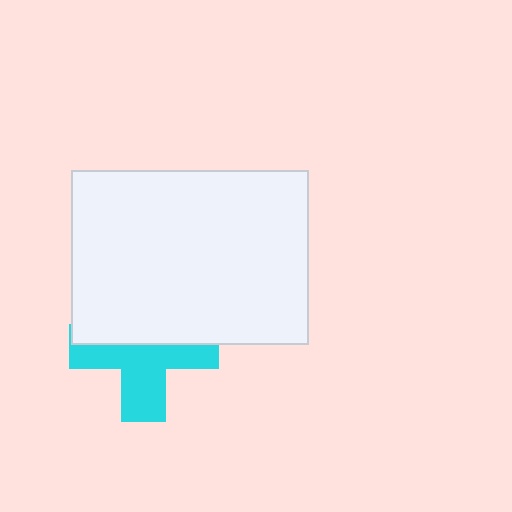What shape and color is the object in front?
The object in front is a white rectangle.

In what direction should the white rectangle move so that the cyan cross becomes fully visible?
The white rectangle should move up. That is the shortest direction to clear the overlap and leave the cyan cross fully visible.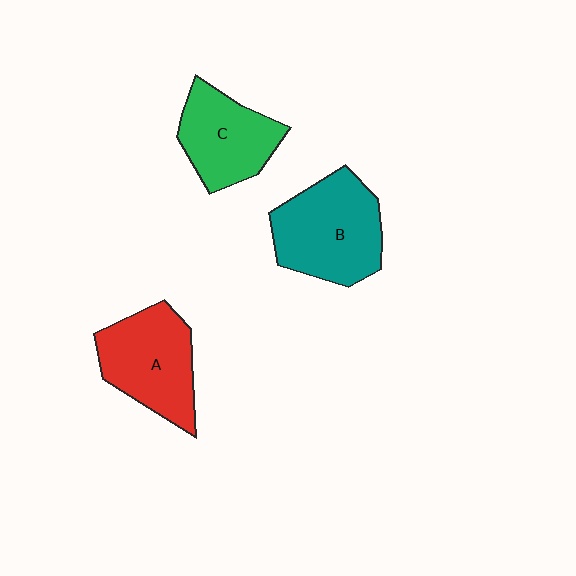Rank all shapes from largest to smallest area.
From largest to smallest: B (teal), A (red), C (green).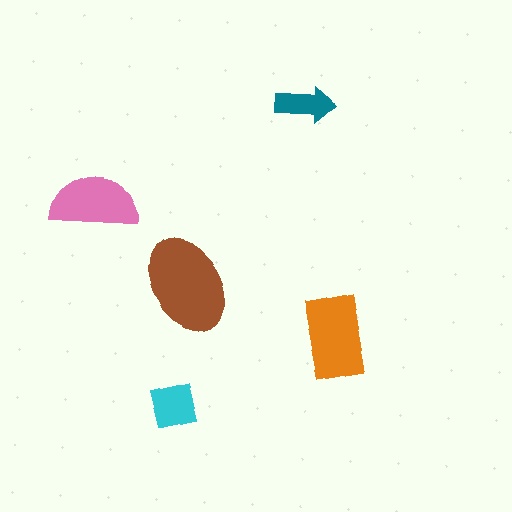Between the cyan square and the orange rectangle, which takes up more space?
The orange rectangle.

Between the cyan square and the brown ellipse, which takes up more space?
The brown ellipse.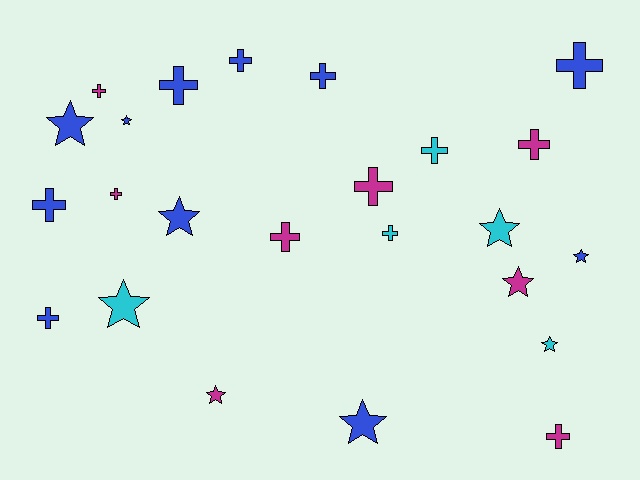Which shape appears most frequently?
Cross, with 14 objects.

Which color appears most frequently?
Blue, with 11 objects.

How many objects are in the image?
There are 24 objects.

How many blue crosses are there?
There are 6 blue crosses.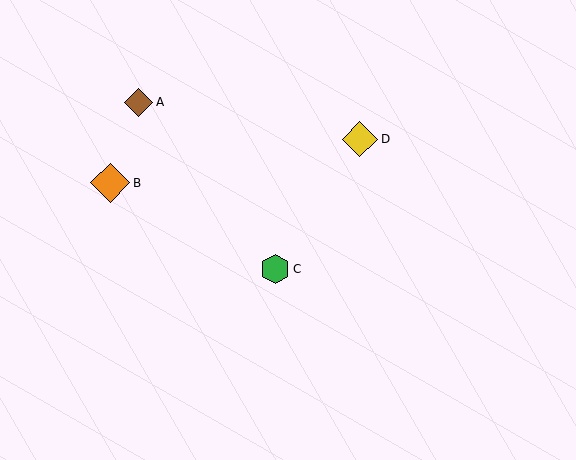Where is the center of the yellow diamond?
The center of the yellow diamond is at (360, 139).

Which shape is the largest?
The orange diamond (labeled B) is the largest.